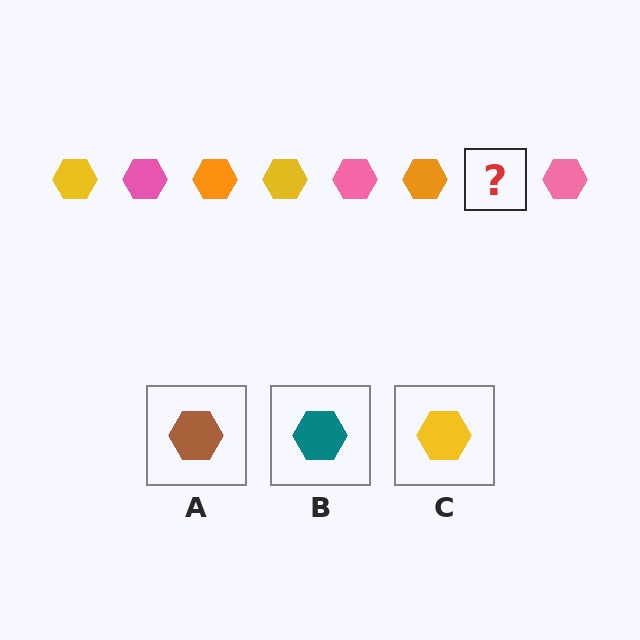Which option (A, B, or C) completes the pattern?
C.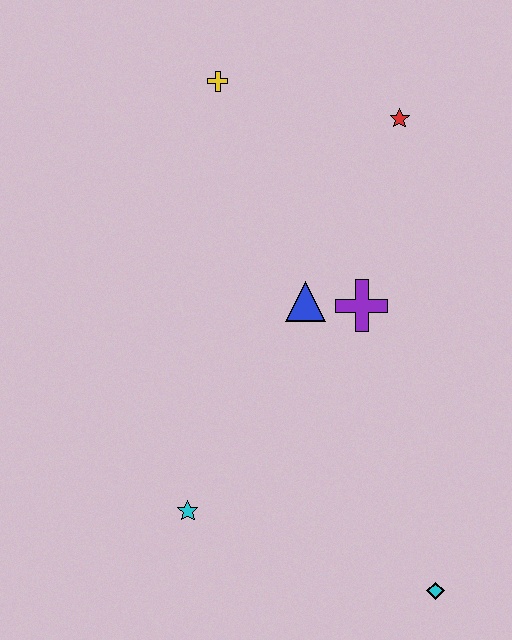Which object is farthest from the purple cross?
The cyan diamond is farthest from the purple cross.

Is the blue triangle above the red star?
No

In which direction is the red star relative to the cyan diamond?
The red star is above the cyan diamond.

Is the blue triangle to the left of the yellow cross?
No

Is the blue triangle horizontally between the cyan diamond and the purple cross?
No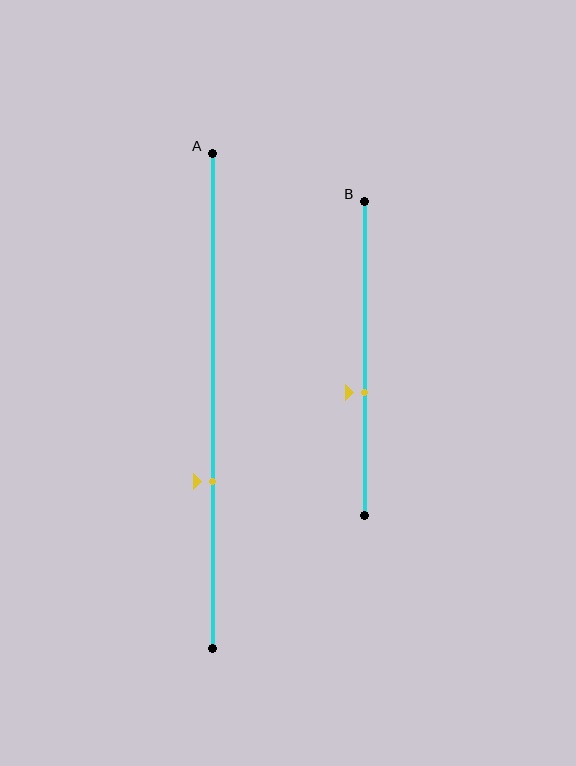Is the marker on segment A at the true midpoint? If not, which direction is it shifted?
No, the marker on segment A is shifted downward by about 16% of the segment length.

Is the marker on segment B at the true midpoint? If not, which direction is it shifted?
No, the marker on segment B is shifted downward by about 11% of the segment length.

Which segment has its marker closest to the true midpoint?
Segment B has its marker closest to the true midpoint.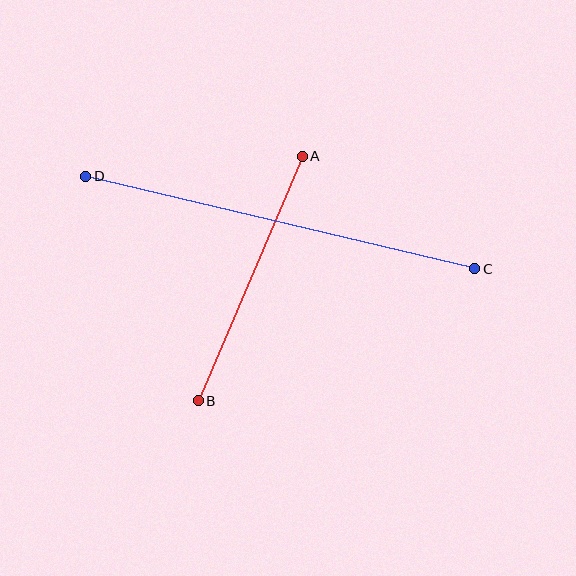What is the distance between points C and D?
The distance is approximately 400 pixels.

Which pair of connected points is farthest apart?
Points C and D are farthest apart.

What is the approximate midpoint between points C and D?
The midpoint is at approximately (280, 223) pixels.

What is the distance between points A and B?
The distance is approximately 266 pixels.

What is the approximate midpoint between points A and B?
The midpoint is at approximately (250, 279) pixels.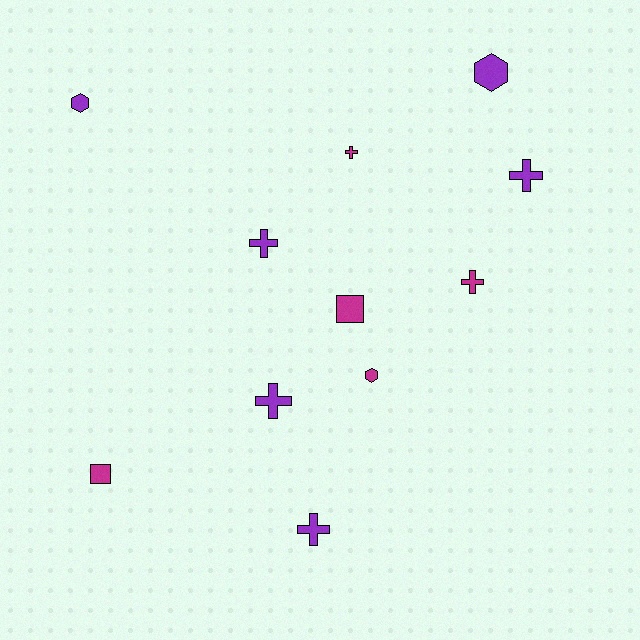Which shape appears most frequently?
Cross, with 6 objects.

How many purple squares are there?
There are no purple squares.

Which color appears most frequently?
Purple, with 6 objects.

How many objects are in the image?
There are 11 objects.